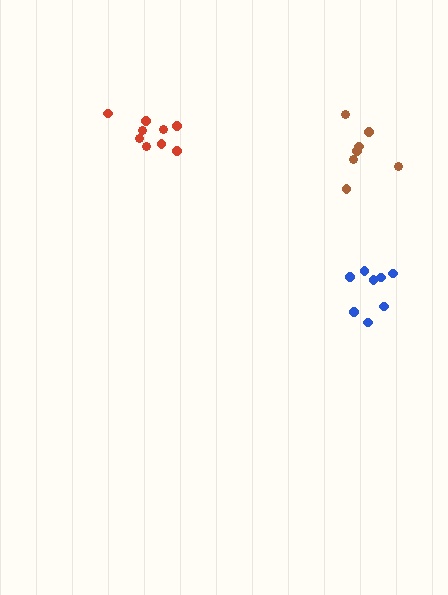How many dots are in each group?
Group 1: 9 dots, Group 2: 8 dots, Group 3: 7 dots (24 total).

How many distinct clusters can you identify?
There are 3 distinct clusters.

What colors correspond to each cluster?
The clusters are colored: red, blue, brown.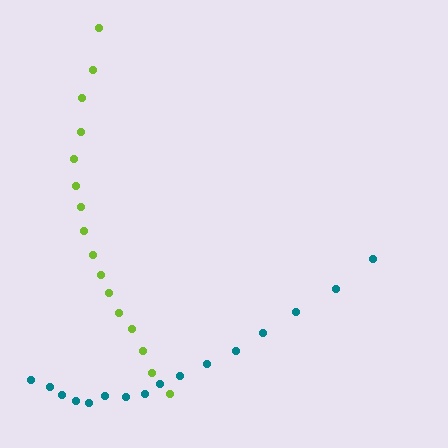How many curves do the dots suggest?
There are 2 distinct paths.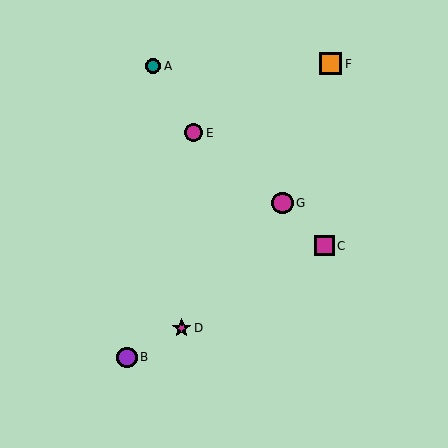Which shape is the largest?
The orange square (labeled F) is the largest.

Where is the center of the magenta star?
The center of the magenta star is at (182, 328).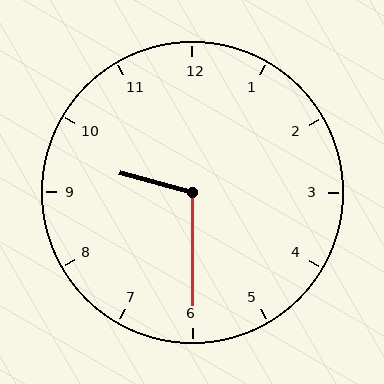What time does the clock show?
9:30.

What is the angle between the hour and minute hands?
Approximately 105 degrees.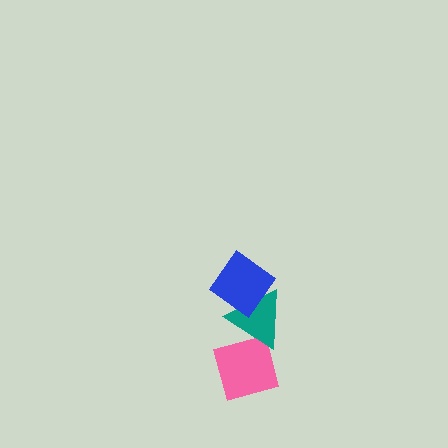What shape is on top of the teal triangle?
The blue diamond is on top of the teal triangle.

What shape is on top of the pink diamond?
The teal triangle is on top of the pink diamond.